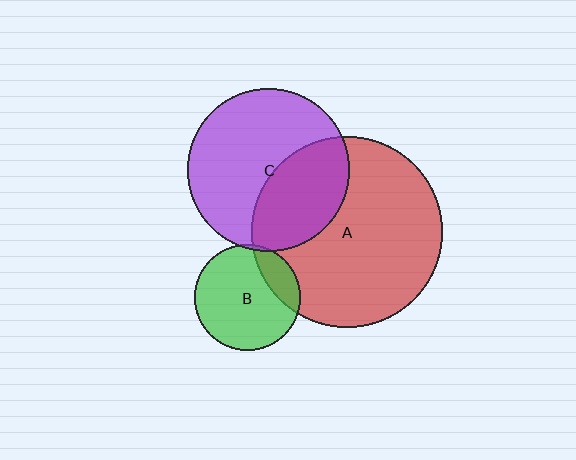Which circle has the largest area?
Circle A (red).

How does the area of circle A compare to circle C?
Approximately 1.4 times.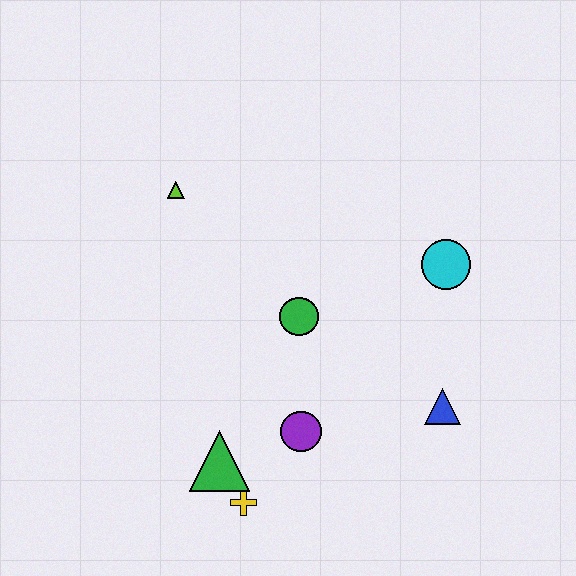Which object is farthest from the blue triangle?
The lime triangle is farthest from the blue triangle.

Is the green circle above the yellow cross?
Yes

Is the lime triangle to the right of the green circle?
No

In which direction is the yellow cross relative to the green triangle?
The yellow cross is below the green triangle.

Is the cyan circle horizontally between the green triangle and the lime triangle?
No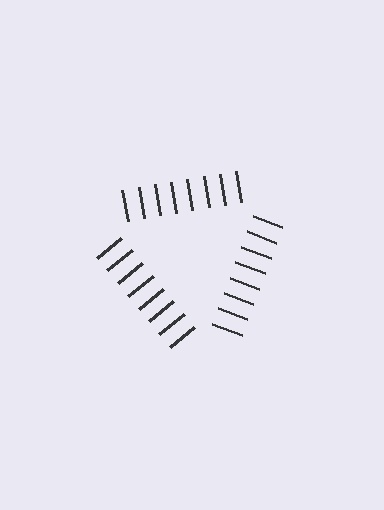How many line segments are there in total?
24 — 8 along each of the 3 edges.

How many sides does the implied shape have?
3 sides — the line-ends trace a triangle.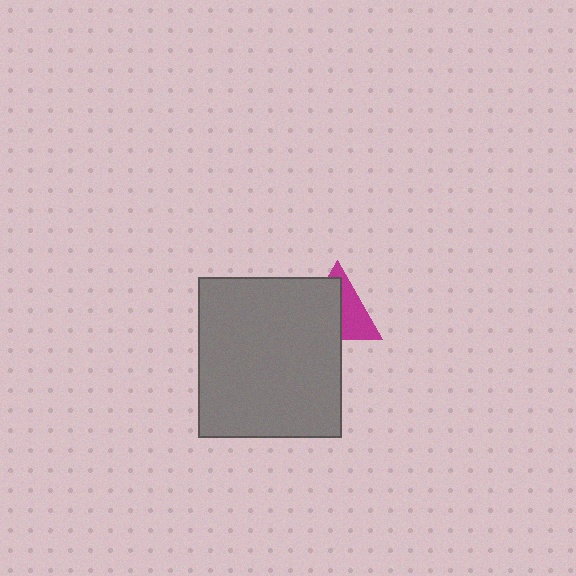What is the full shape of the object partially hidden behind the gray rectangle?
The partially hidden object is a magenta triangle.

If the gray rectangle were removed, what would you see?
You would see the complete magenta triangle.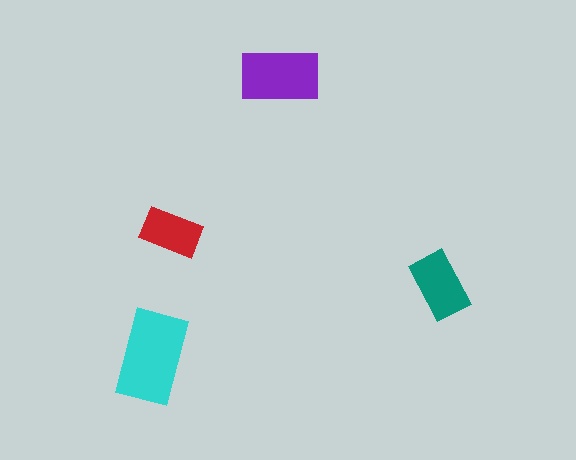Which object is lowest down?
The cyan rectangle is bottommost.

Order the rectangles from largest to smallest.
the cyan one, the purple one, the teal one, the red one.